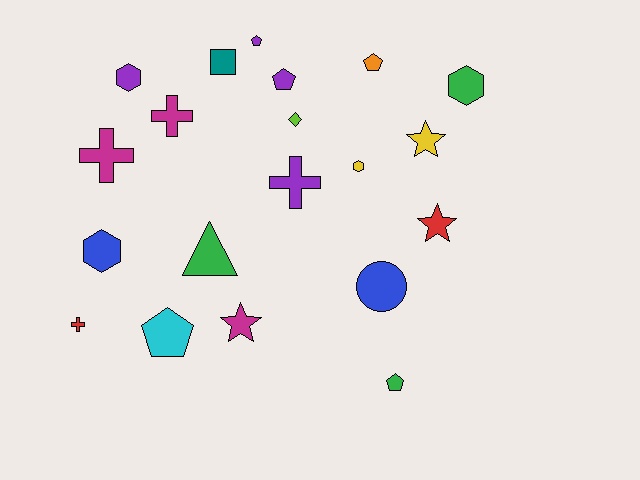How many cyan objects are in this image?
There is 1 cyan object.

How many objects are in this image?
There are 20 objects.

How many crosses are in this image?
There are 4 crosses.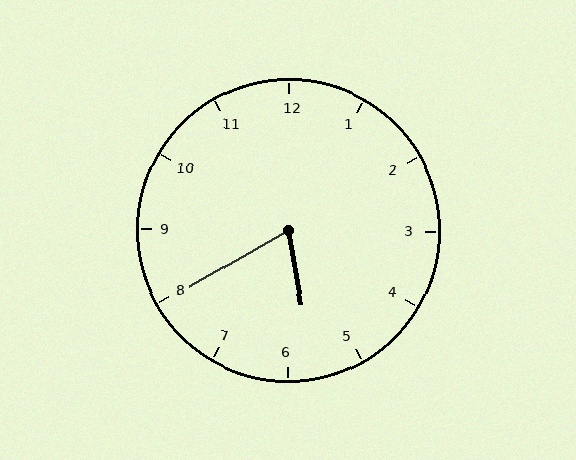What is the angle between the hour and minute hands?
Approximately 70 degrees.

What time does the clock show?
5:40.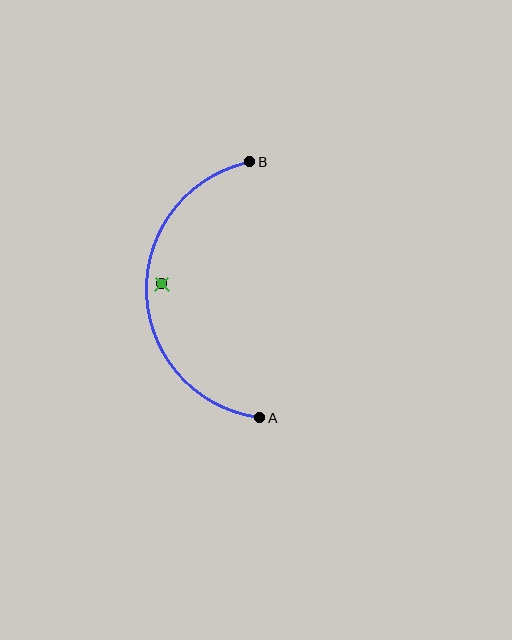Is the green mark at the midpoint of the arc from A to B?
No — the green mark does not lie on the arc at all. It sits slightly inside the curve.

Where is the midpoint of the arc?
The arc midpoint is the point on the curve farthest from the straight line joining A and B. It sits to the left of that line.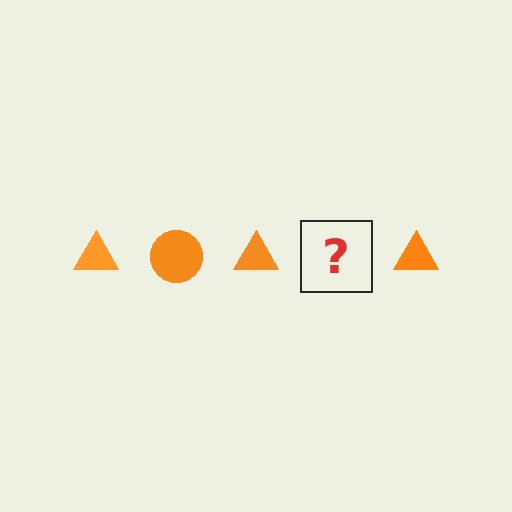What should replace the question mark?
The question mark should be replaced with an orange circle.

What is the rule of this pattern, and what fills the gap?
The rule is that the pattern cycles through triangle, circle shapes in orange. The gap should be filled with an orange circle.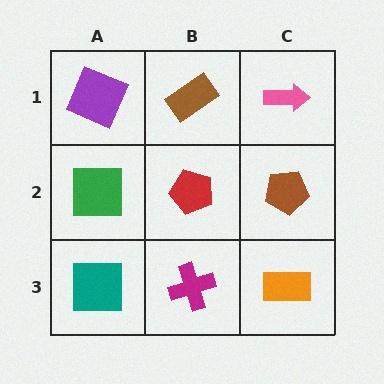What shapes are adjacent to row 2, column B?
A brown rectangle (row 1, column B), a magenta cross (row 3, column B), a green square (row 2, column A), a brown pentagon (row 2, column C).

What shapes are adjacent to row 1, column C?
A brown pentagon (row 2, column C), a brown rectangle (row 1, column B).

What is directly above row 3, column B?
A red pentagon.